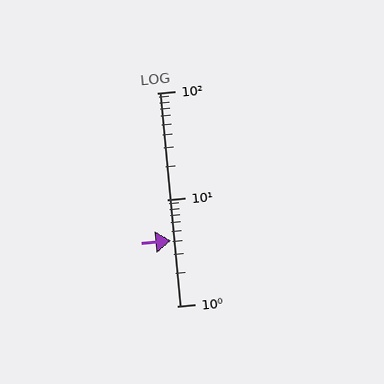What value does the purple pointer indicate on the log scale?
The pointer indicates approximately 4.1.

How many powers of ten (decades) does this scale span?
The scale spans 2 decades, from 1 to 100.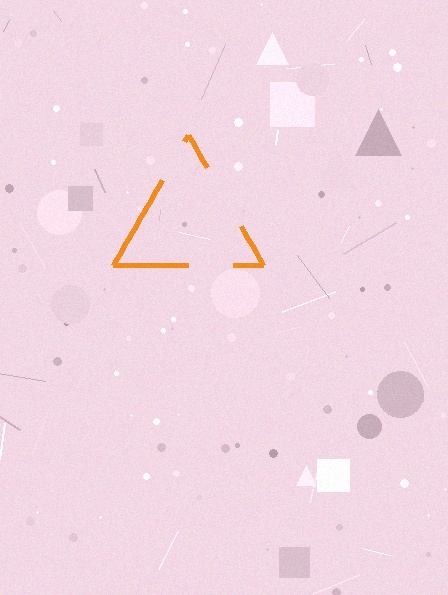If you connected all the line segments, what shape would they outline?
They would outline a triangle.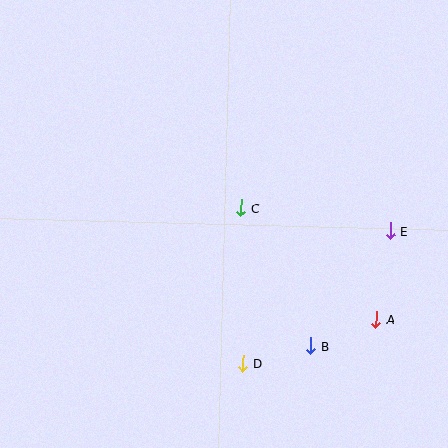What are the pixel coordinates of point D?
Point D is at (243, 363).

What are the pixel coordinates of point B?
Point B is at (311, 346).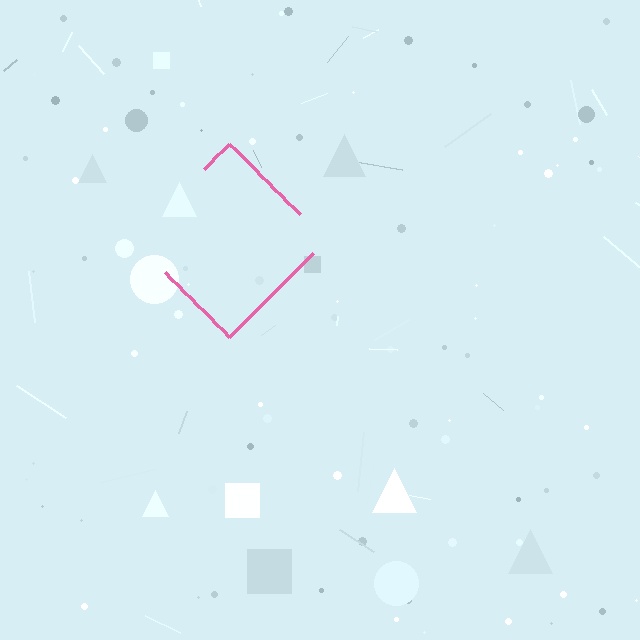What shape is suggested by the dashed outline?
The dashed outline suggests a diamond.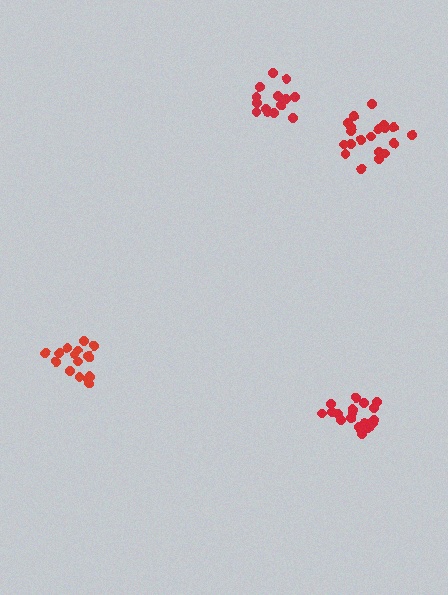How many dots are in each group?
Group 1: 17 dots, Group 2: 20 dots, Group 3: 14 dots, Group 4: 20 dots (71 total).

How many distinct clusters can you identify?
There are 4 distinct clusters.